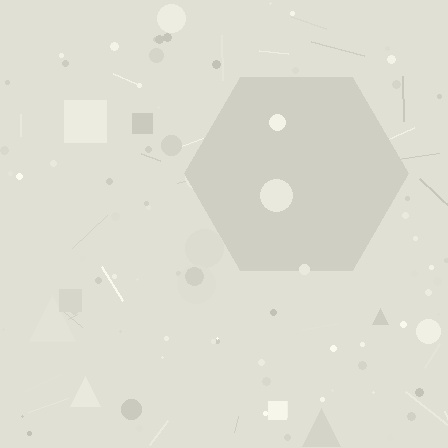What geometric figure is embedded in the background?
A hexagon is embedded in the background.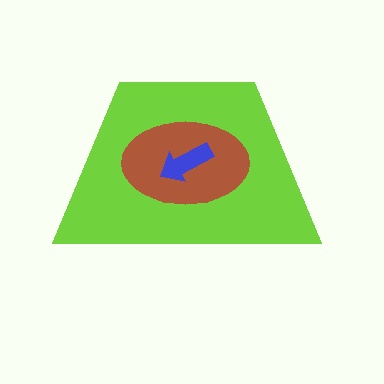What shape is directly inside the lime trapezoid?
The brown ellipse.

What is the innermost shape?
The blue arrow.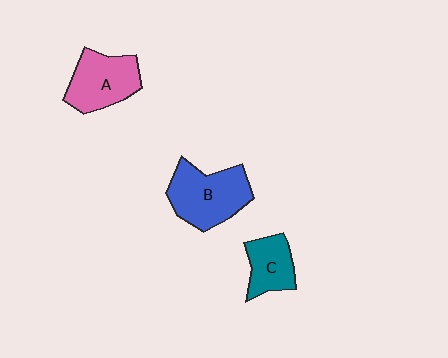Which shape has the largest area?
Shape B (blue).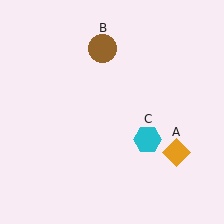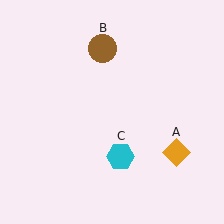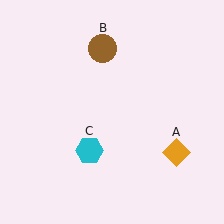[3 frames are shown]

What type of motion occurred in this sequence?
The cyan hexagon (object C) rotated clockwise around the center of the scene.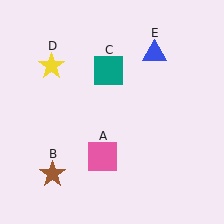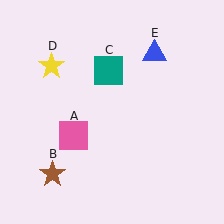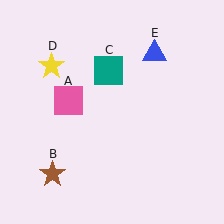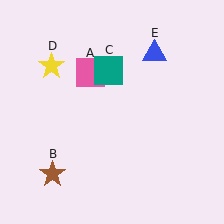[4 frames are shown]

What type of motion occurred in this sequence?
The pink square (object A) rotated clockwise around the center of the scene.